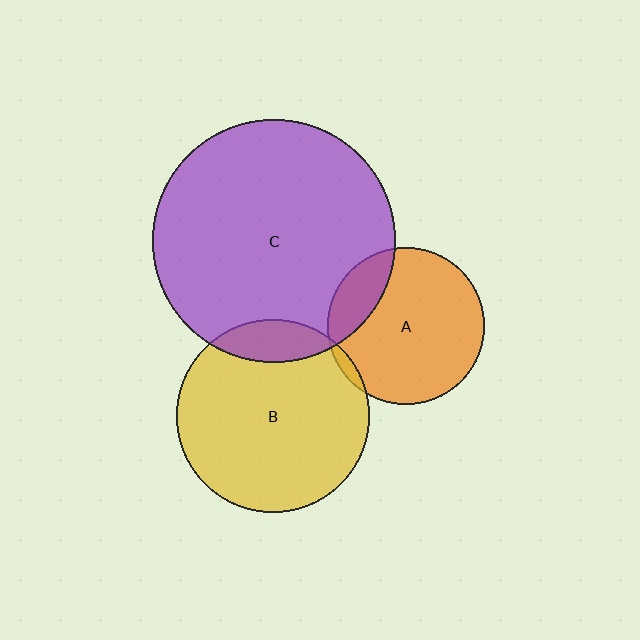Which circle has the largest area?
Circle C (purple).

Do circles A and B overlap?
Yes.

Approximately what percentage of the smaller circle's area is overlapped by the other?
Approximately 5%.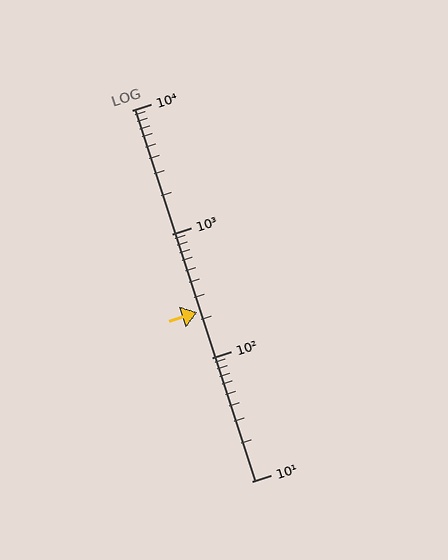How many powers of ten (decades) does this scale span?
The scale spans 3 decades, from 10 to 10000.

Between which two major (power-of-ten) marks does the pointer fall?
The pointer is between 100 and 1000.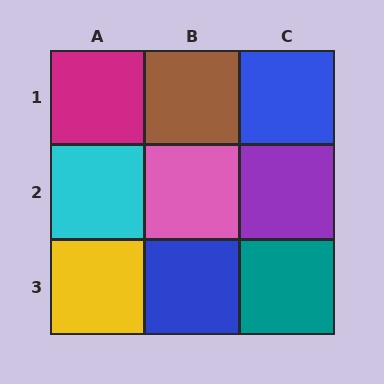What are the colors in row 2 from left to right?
Cyan, pink, purple.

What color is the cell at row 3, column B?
Blue.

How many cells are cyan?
1 cell is cyan.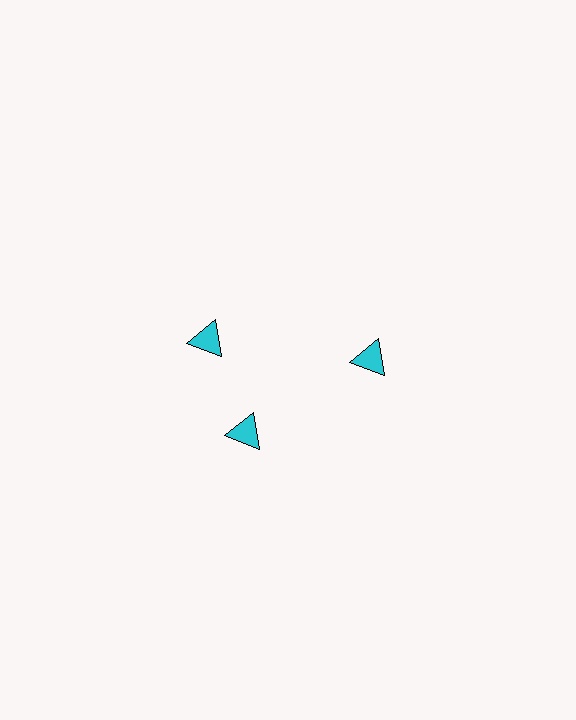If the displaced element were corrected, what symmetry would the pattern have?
It would have 3-fold rotational symmetry — the pattern would map onto itself every 120 degrees.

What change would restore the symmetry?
The symmetry would be restored by rotating it back into even spacing with its neighbors so that all 3 triangles sit at equal angles and equal distance from the center.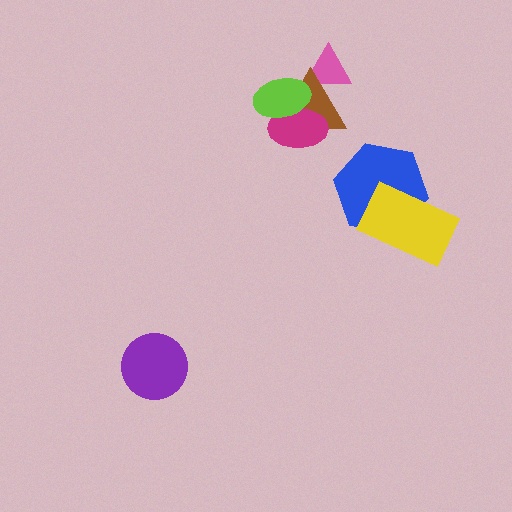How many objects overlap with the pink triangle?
1 object overlaps with the pink triangle.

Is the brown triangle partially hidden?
Yes, it is partially covered by another shape.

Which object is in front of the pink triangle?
The brown triangle is in front of the pink triangle.